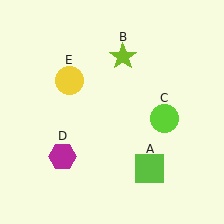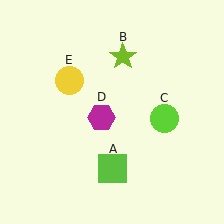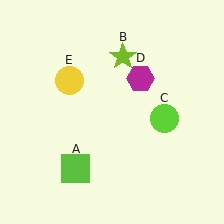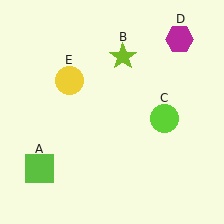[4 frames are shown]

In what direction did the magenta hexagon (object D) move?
The magenta hexagon (object D) moved up and to the right.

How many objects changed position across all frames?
2 objects changed position: lime square (object A), magenta hexagon (object D).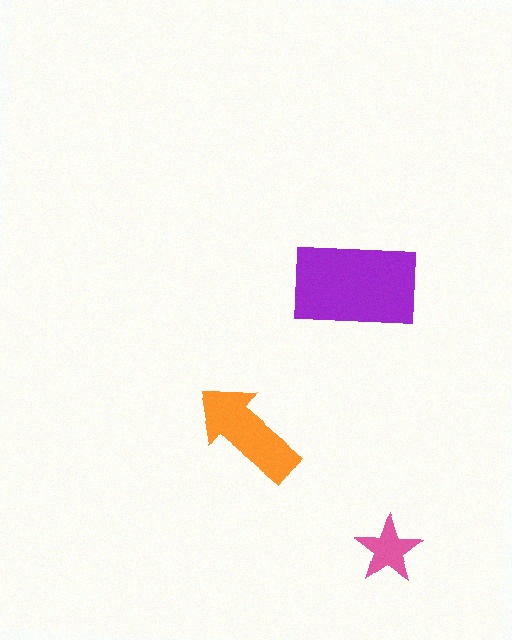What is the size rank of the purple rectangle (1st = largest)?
1st.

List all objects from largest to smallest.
The purple rectangle, the orange arrow, the pink star.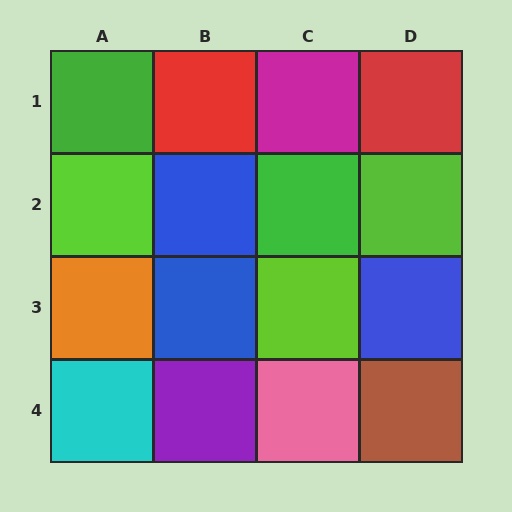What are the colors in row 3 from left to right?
Orange, blue, lime, blue.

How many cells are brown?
1 cell is brown.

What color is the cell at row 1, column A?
Green.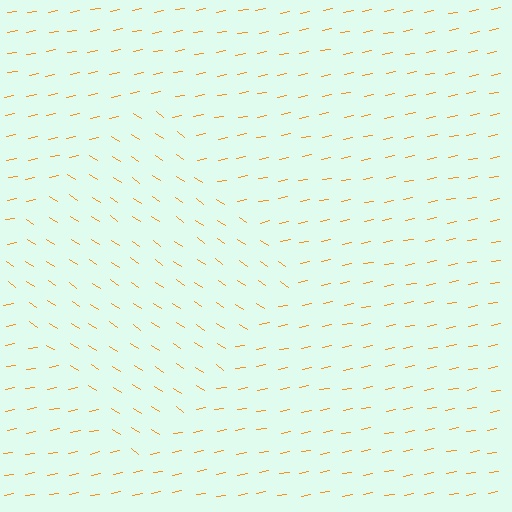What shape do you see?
I see a diamond.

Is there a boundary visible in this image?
Yes, there is a texture boundary formed by a change in line orientation.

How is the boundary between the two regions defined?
The boundary is defined purely by a change in line orientation (approximately 45 degrees difference). All lines are the same color and thickness.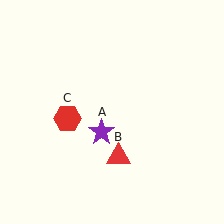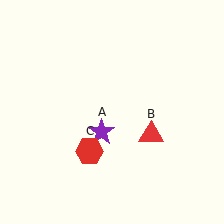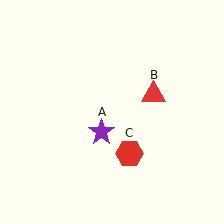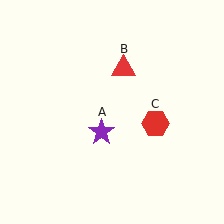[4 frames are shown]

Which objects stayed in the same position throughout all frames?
Purple star (object A) remained stationary.